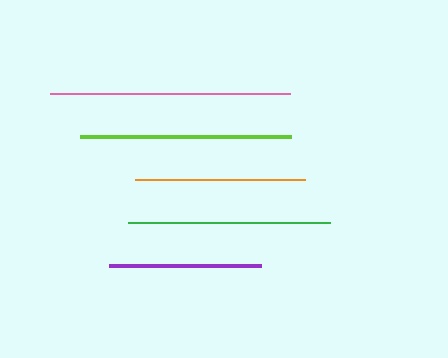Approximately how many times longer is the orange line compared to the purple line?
The orange line is approximately 1.1 times the length of the purple line.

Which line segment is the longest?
The pink line is the longest at approximately 241 pixels.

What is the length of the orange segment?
The orange segment is approximately 170 pixels long.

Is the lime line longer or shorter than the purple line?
The lime line is longer than the purple line.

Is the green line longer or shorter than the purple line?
The green line is longer than the purple line.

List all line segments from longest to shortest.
From longest to shortest: pink, lime, green, orange, purple.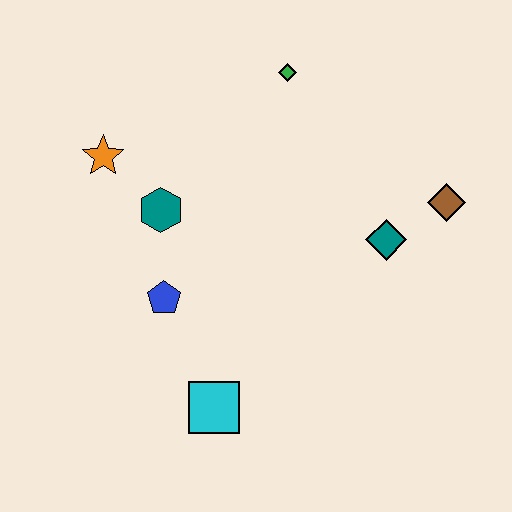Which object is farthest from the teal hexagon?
The brown diamond is farthest from the teal hexagon.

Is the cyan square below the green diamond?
Yes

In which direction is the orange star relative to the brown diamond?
The orange star is to the left of the brown diamond.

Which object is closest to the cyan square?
The blue pentagon is closest to the cyan square.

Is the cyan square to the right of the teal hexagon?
Yes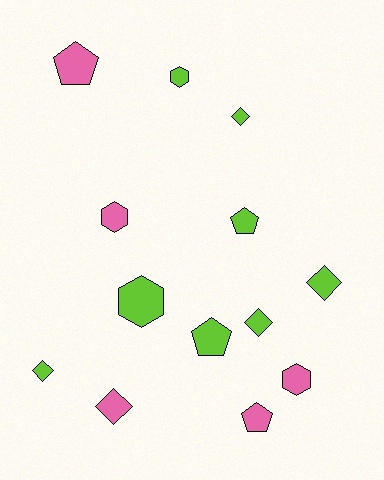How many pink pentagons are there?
There are 2 pink pentagons.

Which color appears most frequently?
Lime, with 8 objects.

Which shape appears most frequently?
Diamond, with 5 objects.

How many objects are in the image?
There are 13 objects.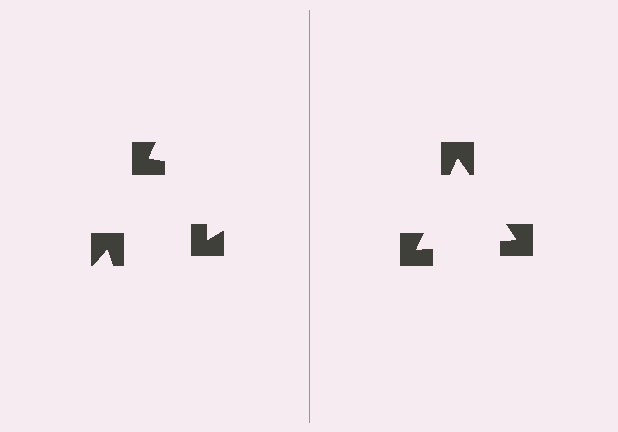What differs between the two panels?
The notched squares are positioned identically on both sides; only the wedge orientations differ. On the right they align to a triangle; on the left they are misaligned.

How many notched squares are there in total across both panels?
6 — 3 on each side.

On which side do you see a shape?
An illusory triangle appears on the right side. On the left side the wedge cuts are rotated, so no coherent shape forms.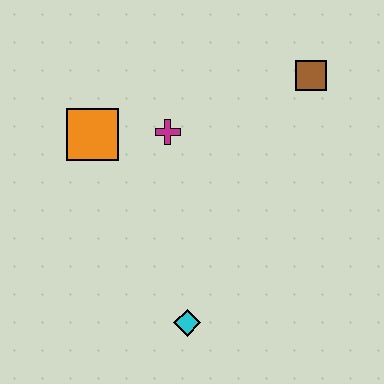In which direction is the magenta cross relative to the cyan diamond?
The magenta cross is above the cyan diamond.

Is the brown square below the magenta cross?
No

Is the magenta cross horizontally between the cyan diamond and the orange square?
Yes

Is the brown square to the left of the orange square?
No